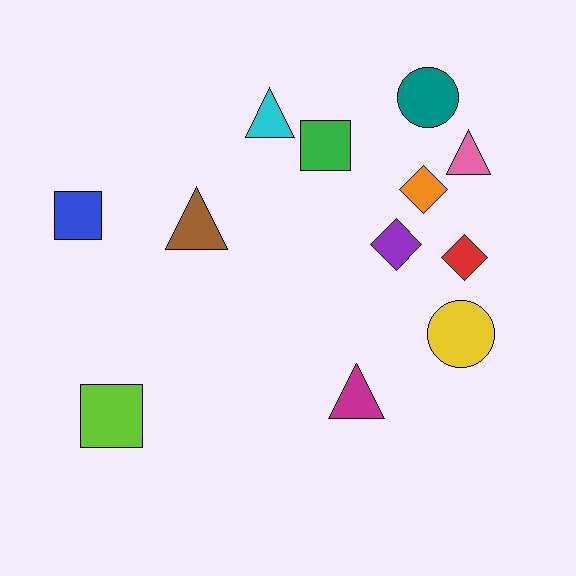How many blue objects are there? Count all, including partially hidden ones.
There is 1 blue object.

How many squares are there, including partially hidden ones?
There are 3 squares.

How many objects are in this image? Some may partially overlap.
There are 12 objects.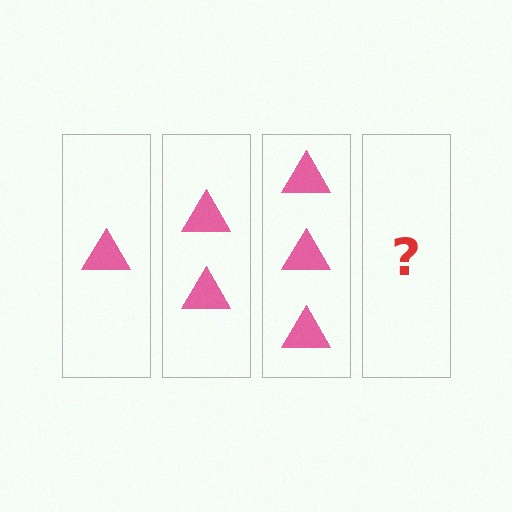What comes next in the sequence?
The next element should be 4 triangles.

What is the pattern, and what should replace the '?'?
The pattern is that each step adds one more triangle. The '?' should be 4 triangles.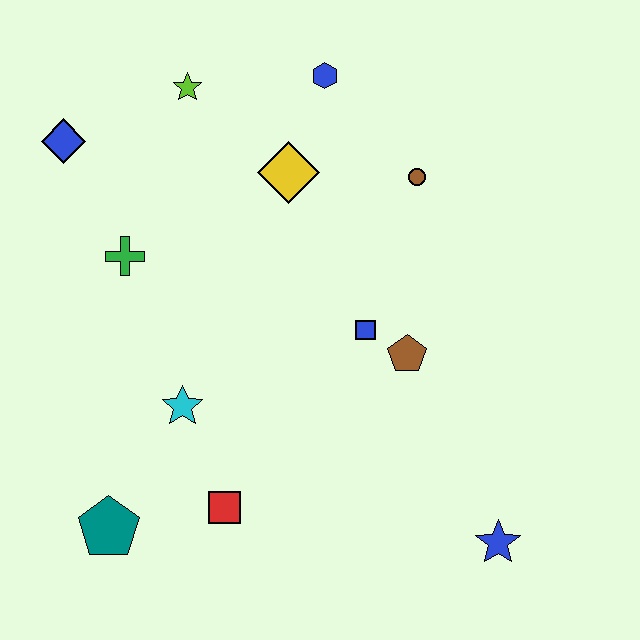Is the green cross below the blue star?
No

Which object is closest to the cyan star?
The red square is closest to the cyan star.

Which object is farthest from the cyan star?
The blue hexagon is farthest from the cyan star.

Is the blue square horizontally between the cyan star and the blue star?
Yes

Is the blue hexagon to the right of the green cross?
Yes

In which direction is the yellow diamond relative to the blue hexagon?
The yellow diamond is below the blue hexagon.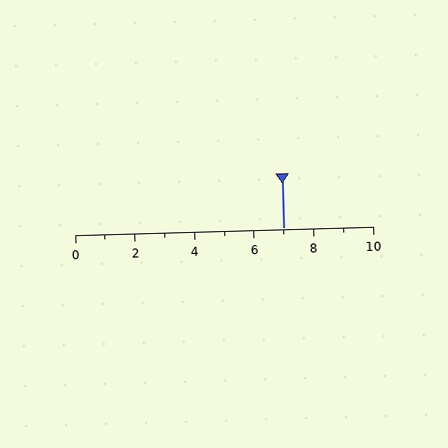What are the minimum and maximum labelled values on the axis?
The axis runs from 0 to 10.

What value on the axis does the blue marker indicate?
The marker indicates approximately 7.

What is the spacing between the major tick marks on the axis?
The major ticks are spaced 2 apart.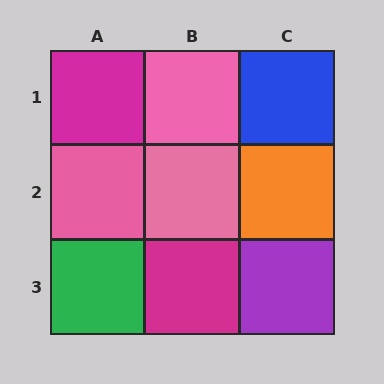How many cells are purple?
1 cell is purple.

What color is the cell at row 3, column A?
Green.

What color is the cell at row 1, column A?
Magenta.